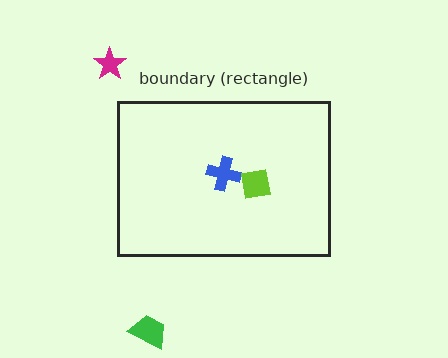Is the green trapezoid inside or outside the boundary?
Outside.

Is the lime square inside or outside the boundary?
Inside.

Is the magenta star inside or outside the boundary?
Outside.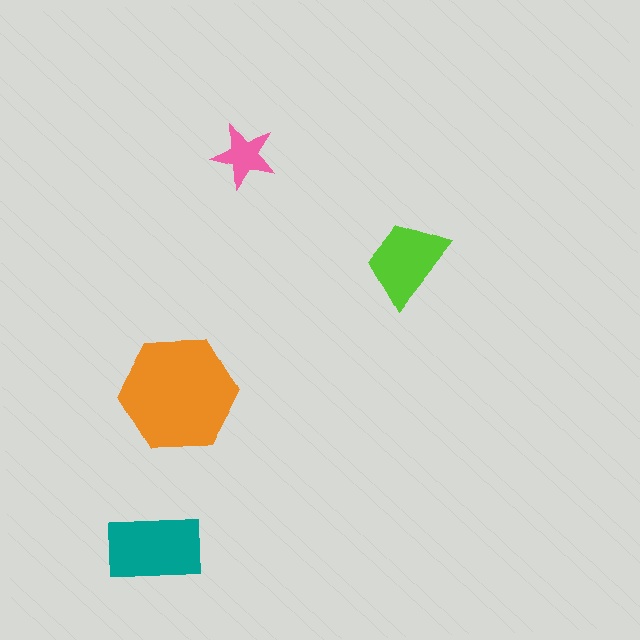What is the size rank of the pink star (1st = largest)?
4th.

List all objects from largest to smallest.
The orange hexagon, the teal rectangle, the lime trapezoid, the pink star.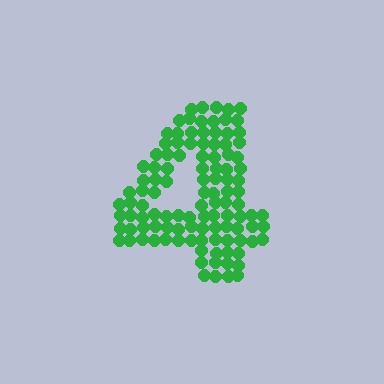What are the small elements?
The small elements are circles.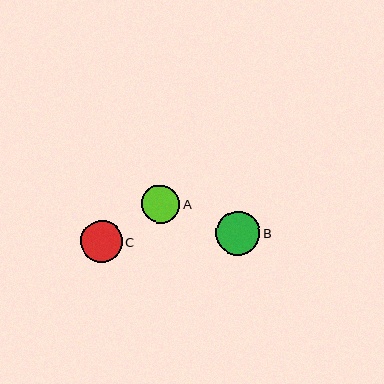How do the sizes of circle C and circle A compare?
Circle C and circle A are approximately the same size.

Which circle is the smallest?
Circle A is the smallest with a size of approximately 38 pixels.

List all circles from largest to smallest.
From largest to smallest: B, C, A.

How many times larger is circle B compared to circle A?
Circle B is approximately 1.2 times the size of circle A.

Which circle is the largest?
Circle B is the largest with a size of approximately 44 pixels.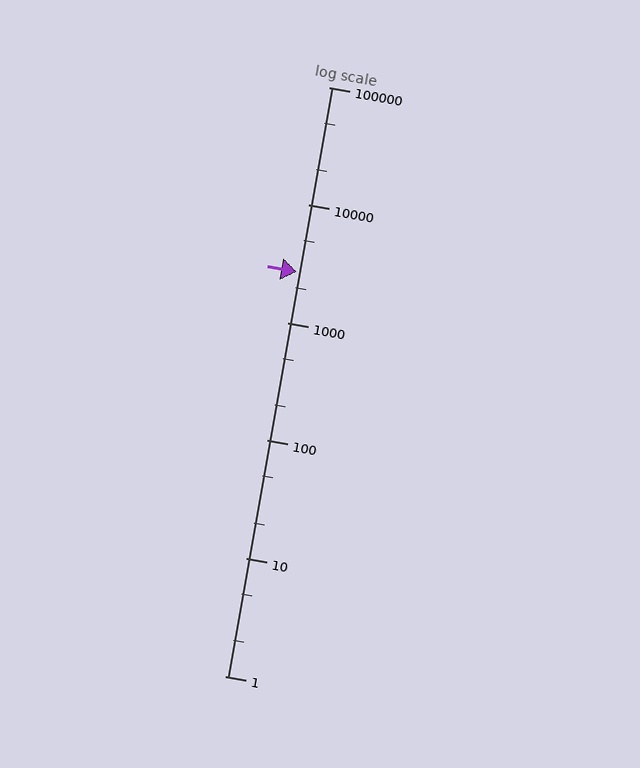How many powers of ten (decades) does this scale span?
The scale spans 5 decades, from 1 to 100000.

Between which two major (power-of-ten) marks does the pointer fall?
The pointer is between 1000 and 10000.